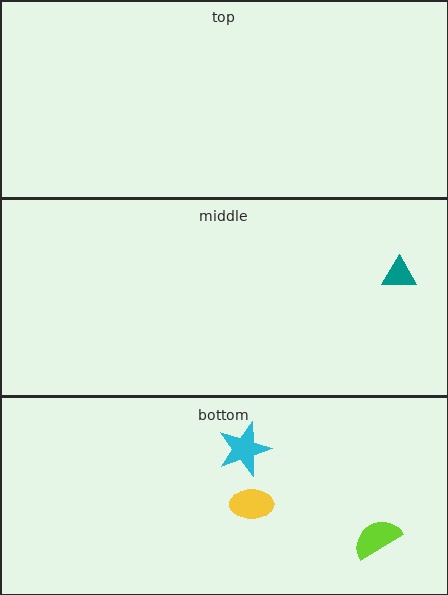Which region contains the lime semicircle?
The bottom region.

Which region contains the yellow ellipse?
The bottom region.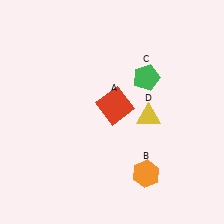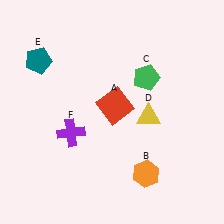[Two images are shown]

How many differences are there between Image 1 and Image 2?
There are 2 differences between the two images.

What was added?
A teal pentagon (E), a purple cross (F) were added in Image 2.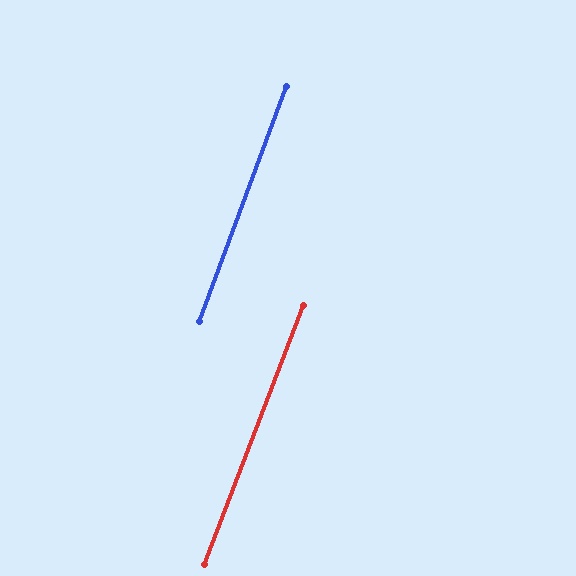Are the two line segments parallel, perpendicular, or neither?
Parallel — their directions differ by only 0.7°.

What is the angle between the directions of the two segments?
Approximately 1 degree.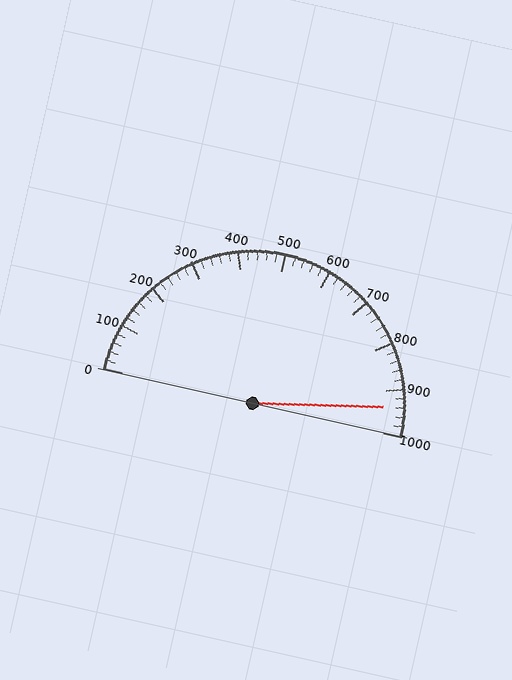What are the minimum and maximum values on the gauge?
The gauge ranges from 0 to 1000.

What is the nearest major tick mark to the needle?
The nearest major tick mark is 900.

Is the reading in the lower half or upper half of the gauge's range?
The reading is in the upper half of the range (0 to 1000).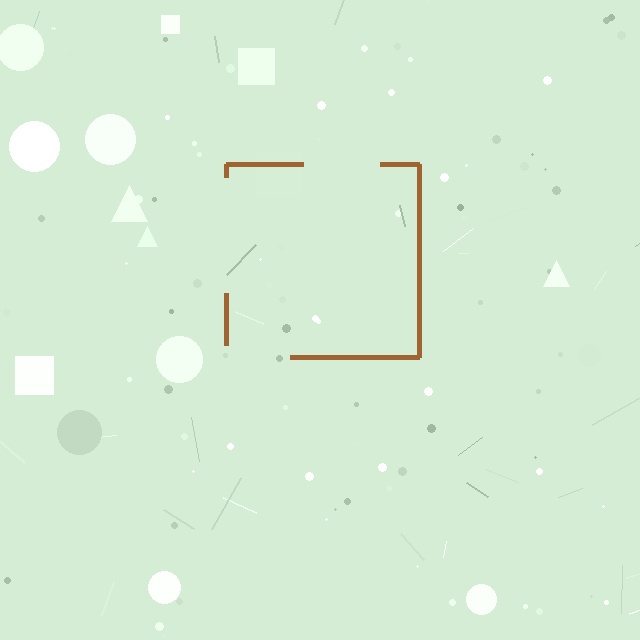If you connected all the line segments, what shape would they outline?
They would outline a square.